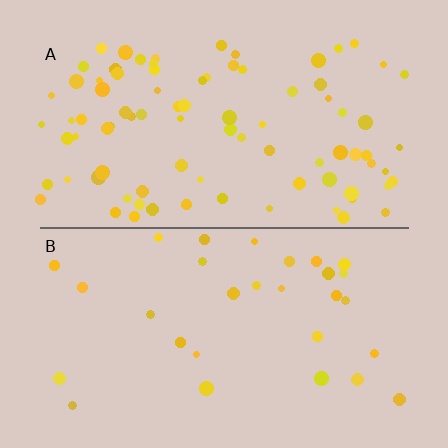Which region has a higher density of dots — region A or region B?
A (the top).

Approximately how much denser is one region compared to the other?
Approximately 2.9× — region A over region B.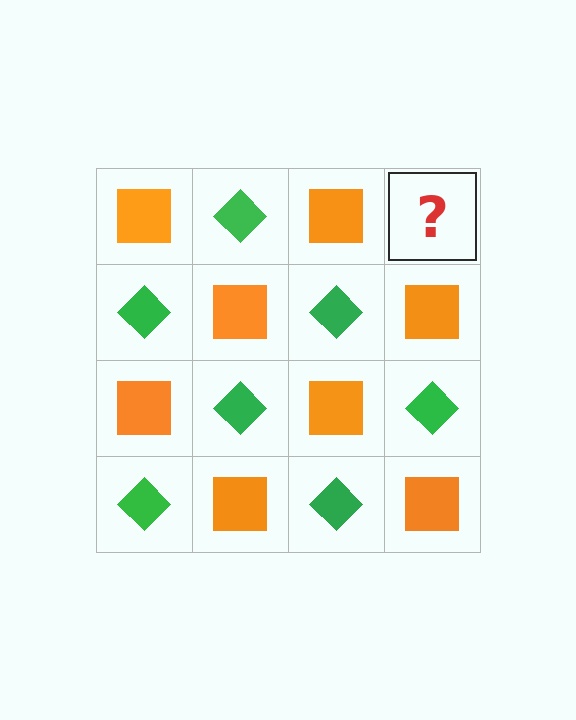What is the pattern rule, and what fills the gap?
The rule is that it alternates orange square and green diamond in a checkerboard pattern. The gap should be filled with a green diamond.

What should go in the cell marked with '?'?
The missing cell should contain a green diamond.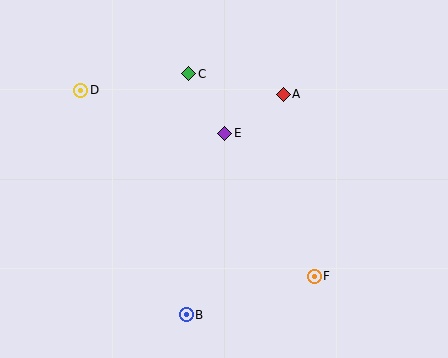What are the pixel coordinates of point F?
Point F is at (314, 276).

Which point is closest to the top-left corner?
Point D is closest to the top-left corner.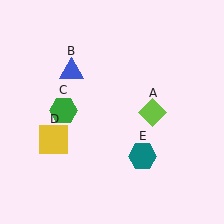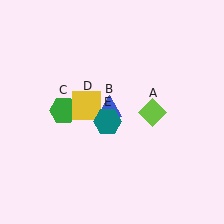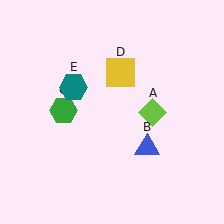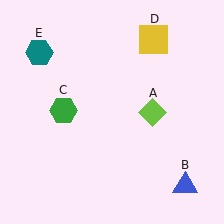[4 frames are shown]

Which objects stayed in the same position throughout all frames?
Lime diamond (object A) and green hexagon (object C) remained stationary.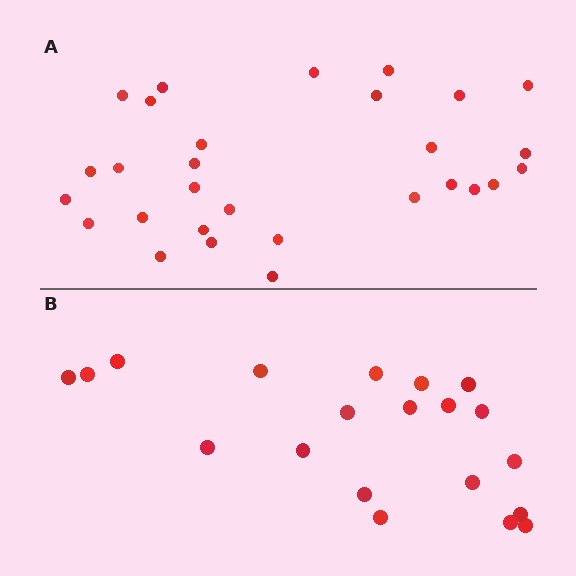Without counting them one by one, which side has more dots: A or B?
Region A (the top region) has more dots.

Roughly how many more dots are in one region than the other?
Region A has roughly 8 or so more dots than region B.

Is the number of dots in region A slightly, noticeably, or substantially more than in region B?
Region A has substantially more. The ratio is roughly 1.4 to 1.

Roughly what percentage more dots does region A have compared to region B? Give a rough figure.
About 45% more.